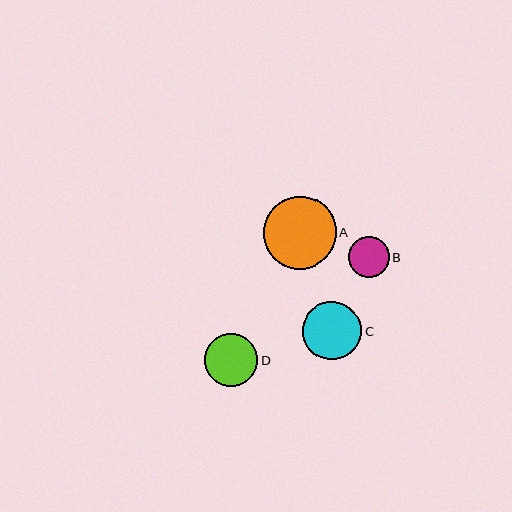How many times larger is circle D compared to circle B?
Circle D is approximately 1.3 times the size of circle B.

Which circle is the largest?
Circle A is the largest with a size of approximately 73 pixels.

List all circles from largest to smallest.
From largest to smallest: A, C, D, B.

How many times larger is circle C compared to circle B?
Circle C is approximately 1.4 times the size of circle B.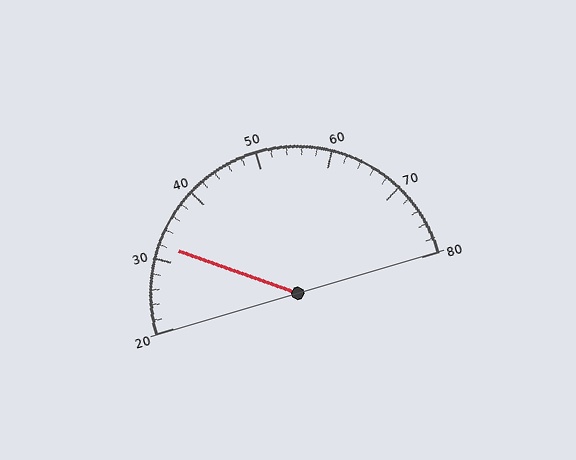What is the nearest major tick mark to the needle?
The nearest major tick mark is 30.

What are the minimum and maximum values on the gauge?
The gauge ranges from 20 to 80.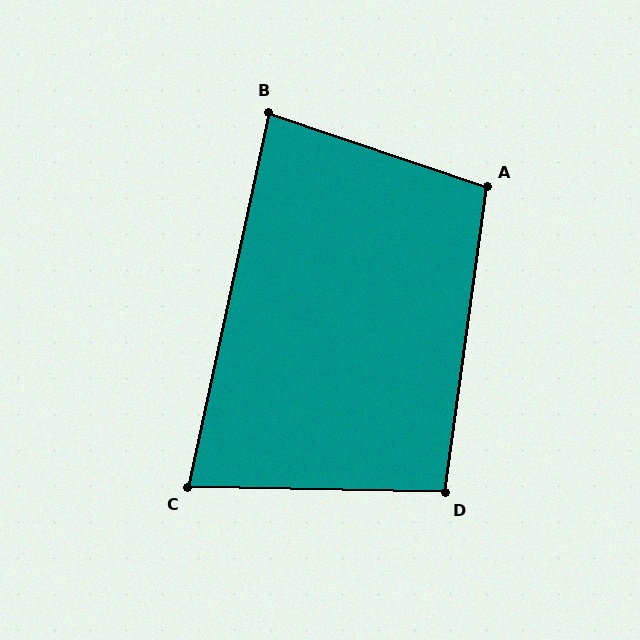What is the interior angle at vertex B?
Approximately 84 degrees (acute).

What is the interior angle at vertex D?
Approximately 96 degrees (obtuse).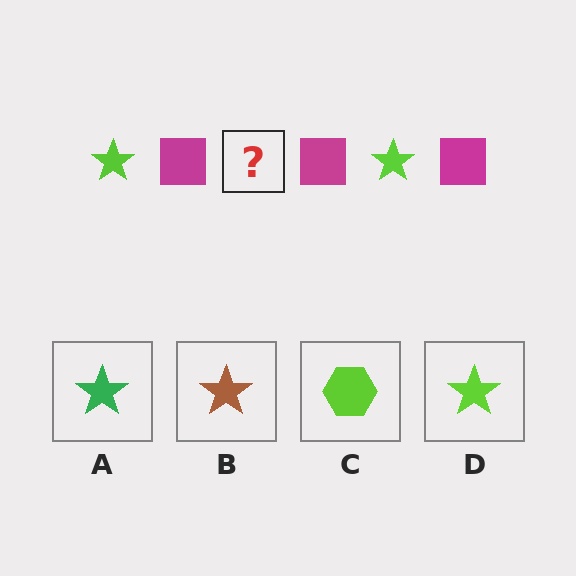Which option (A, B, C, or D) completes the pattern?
D.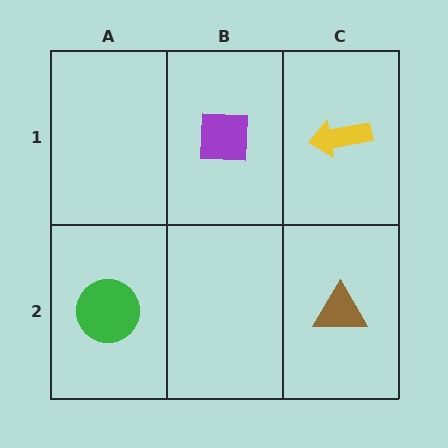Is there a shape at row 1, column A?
No, that cell is empty.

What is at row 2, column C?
A brown triangle.